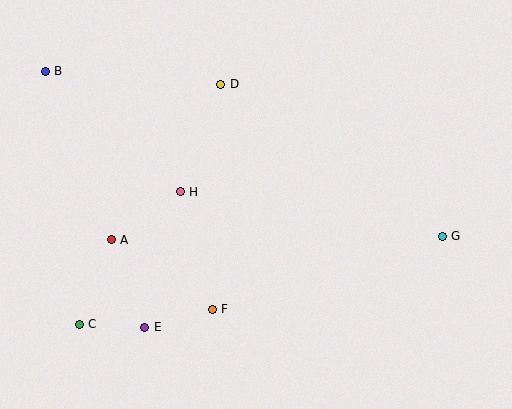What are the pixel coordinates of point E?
Point E is at (145, 327).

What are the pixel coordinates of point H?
Point H is at (180, 192).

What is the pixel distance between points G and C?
The distance between G and C is 374 pixels.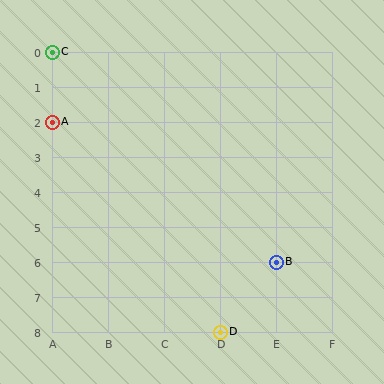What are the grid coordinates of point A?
Point A is at grid coordinates (A, 2).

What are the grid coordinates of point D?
Point D is at grid coordinates (D, 8).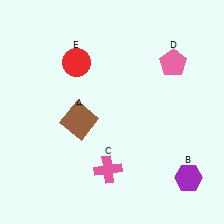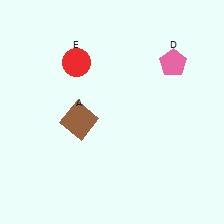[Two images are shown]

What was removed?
The pink cross (C), the purple hexagon (B) were removed in Image 2.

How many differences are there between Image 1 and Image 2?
There are 2 differences between the two images.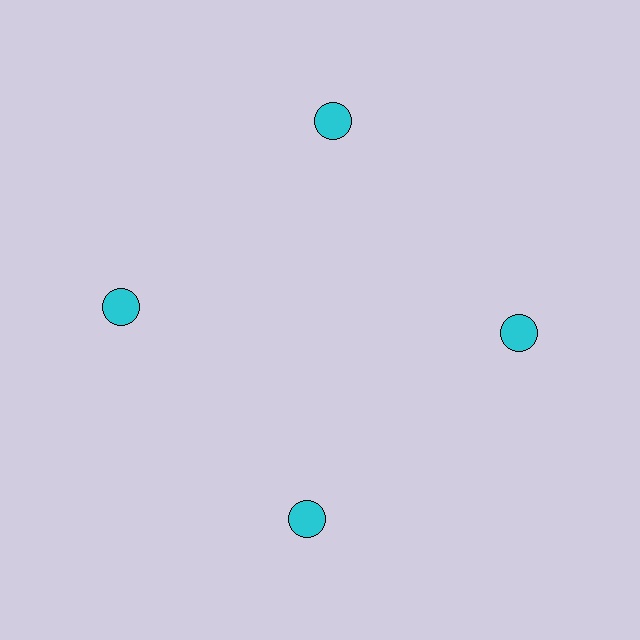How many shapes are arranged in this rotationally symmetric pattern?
There are 4 shapes, arranged in 4 groups of 1.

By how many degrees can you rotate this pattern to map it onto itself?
The pattern maps onto itself every 90 degrees of rotation.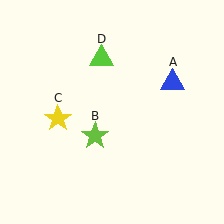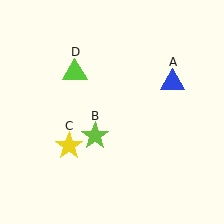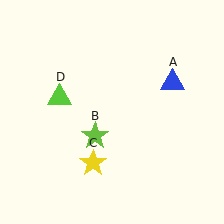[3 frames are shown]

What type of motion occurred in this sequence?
The yellow star (object C), lime triangle (object D) rotated counterclockwise around the center of the scene.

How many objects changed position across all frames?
2 objects changed position: yellow star (object C), lime triangle (object D).